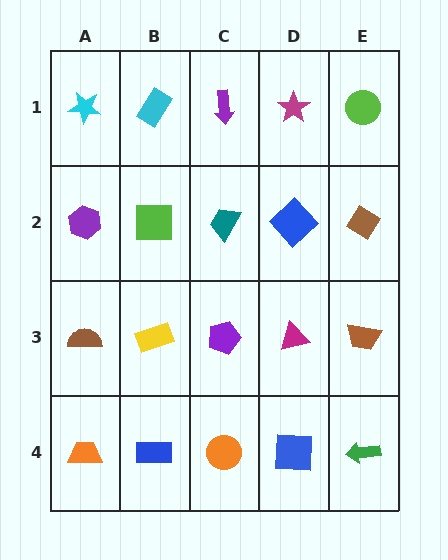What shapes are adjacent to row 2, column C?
A purple arrow (row 1, column C), a purple pentagon (row 3, column C), a lime square (row 2, column B), a blue diamond (row 2, column D).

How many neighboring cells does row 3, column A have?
3.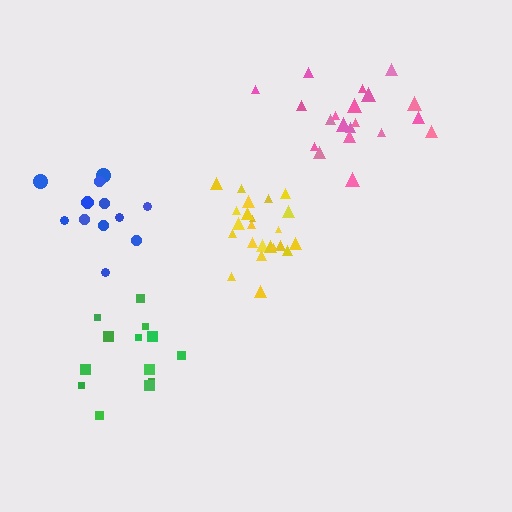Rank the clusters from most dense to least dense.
yellow, green, blue, pink.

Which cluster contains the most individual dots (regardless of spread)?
Yellow (23).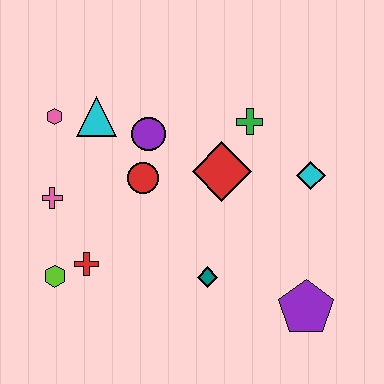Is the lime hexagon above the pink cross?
No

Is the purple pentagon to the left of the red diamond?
No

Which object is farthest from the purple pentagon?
The pink hexagon is farthest from the purple pentagon.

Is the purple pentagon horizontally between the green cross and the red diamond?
No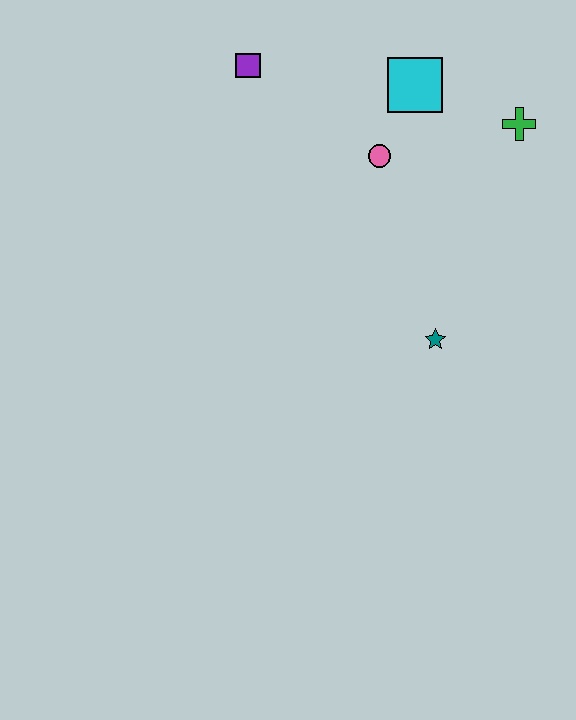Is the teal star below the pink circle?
Yes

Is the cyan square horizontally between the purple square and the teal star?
Yes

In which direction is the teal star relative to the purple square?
The teal star is below the purple square.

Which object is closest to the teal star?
The pink circle is closest to the teal star.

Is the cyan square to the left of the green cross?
Yes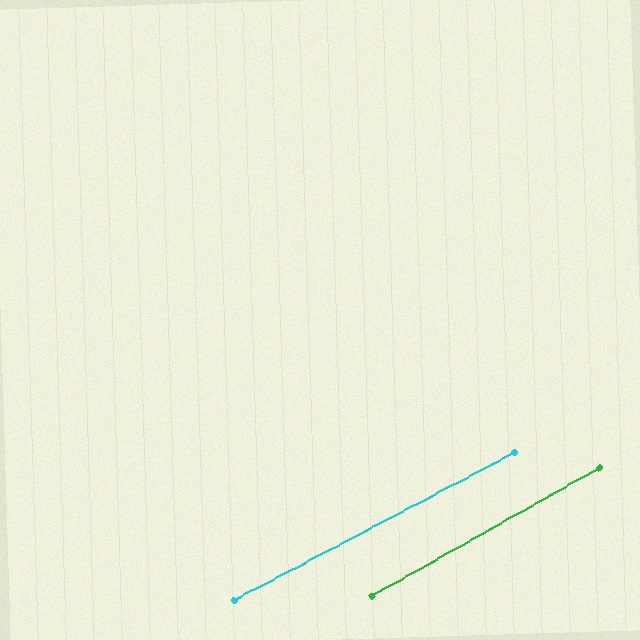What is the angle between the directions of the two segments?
Approximately 2 degrees.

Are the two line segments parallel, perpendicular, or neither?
Parallel — their directions differ by only 1.7°.